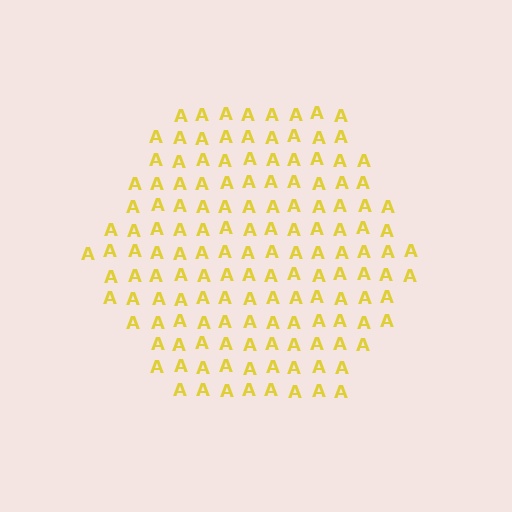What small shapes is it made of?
It is made of small letter A's.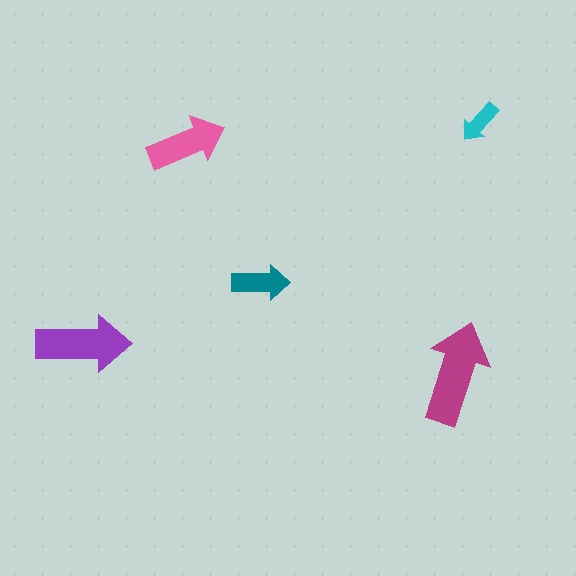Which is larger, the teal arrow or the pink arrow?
The pink one.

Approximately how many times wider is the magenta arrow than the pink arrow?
About 1.5 times wider.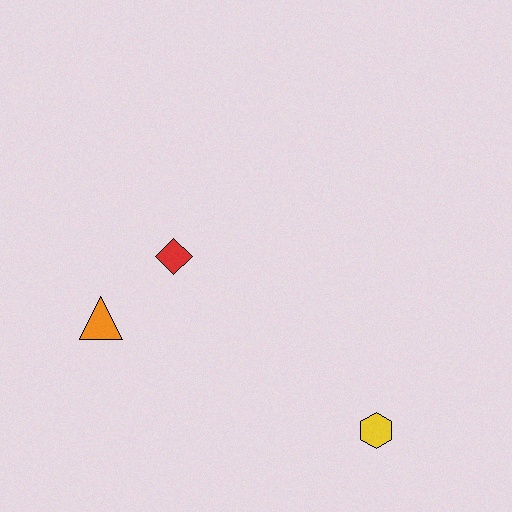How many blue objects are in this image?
There are no blue objects.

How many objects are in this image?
There are 3 objects.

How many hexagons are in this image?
There is 1 hexagon.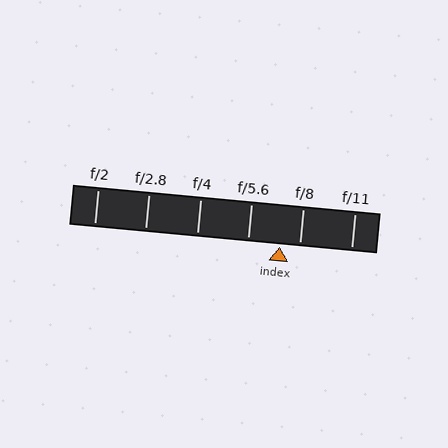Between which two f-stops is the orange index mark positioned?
The index mark is between f/5.6 and f/8.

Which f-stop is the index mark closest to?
The index mark is closest to f/8.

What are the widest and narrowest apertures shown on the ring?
The widest aperture shown is f/2 and the narrowest is f/11.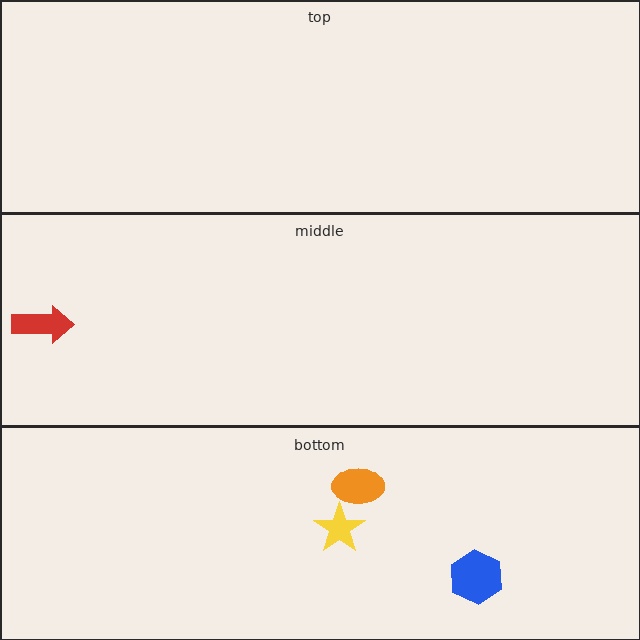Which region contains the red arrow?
The middle region.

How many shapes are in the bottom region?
3.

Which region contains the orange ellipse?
The bottom region.